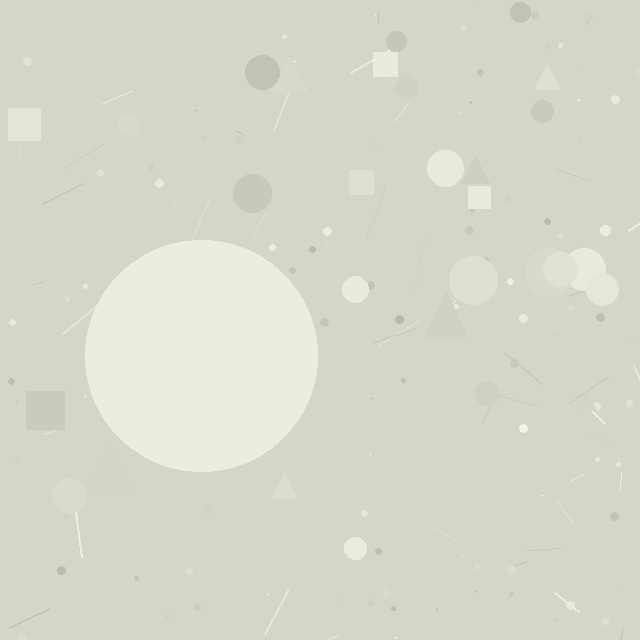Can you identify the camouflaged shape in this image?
The camouflaged shape is a circle.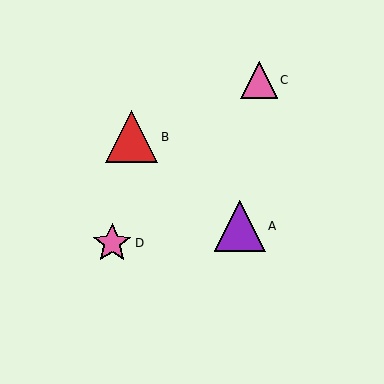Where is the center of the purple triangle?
The center of the purple triangle is at (240, 226).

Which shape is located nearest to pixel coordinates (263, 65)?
The pink triangle (labeled C) at (259, 80) is nearest to that location.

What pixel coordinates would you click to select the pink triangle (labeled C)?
Click at (259, 80) to select the pink triangle C.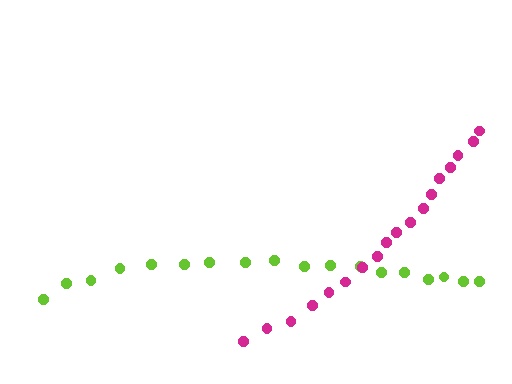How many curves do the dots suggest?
There are 2 distinct paths.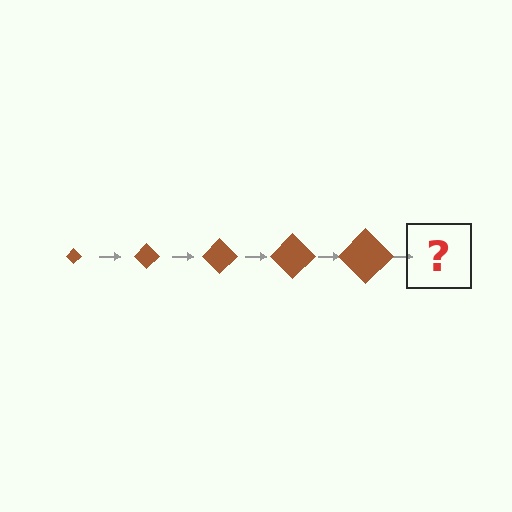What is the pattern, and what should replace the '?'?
The pattern is that the diamond gets progressively larger each step. The '?' should be a brown diamond, larger than the previous one.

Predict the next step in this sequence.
The next step is a brown diamond, larger than the previous one.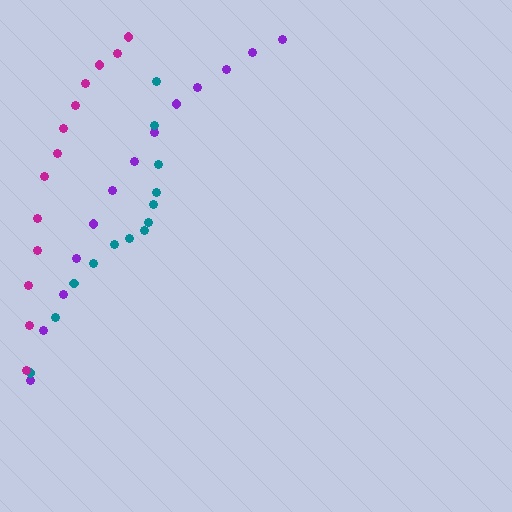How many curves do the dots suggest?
There are 3 distinct paths.